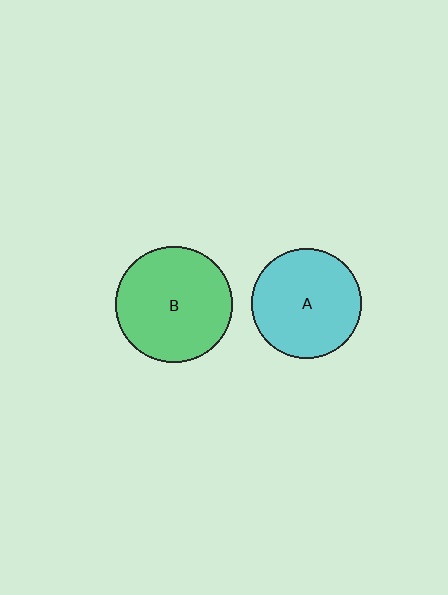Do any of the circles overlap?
No, none of the circles overlap.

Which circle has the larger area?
Circle B (green).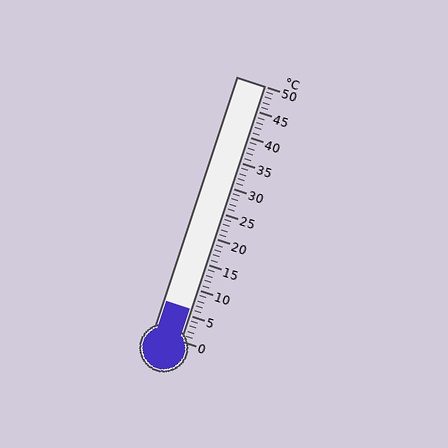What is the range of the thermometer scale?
The thermometer scale ranges from 0°C to 50°C.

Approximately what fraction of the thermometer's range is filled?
The thermometer is filled to approximately 10% of its range.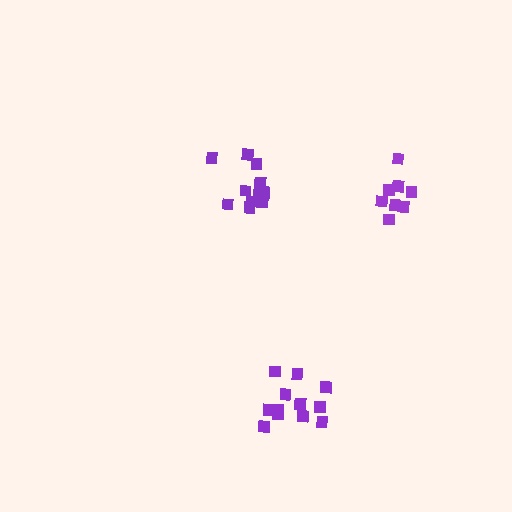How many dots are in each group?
Group 1: 8 dots, Group 2: 12 dots, Group 3: 11 dots (31 total).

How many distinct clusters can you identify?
There are 3 distinct clusters.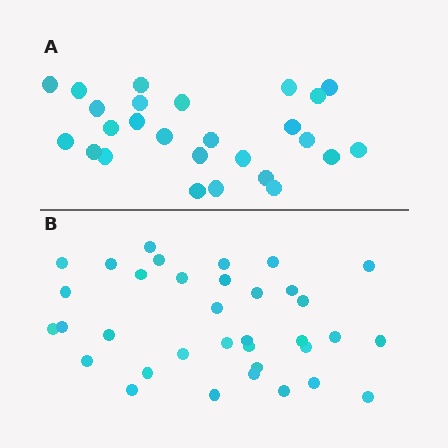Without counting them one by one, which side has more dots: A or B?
Region B (the bottom region) has more dots.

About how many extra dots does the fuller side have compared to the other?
Region B has roughly 8 or so more dots than region A.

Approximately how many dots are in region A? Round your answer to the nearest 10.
About 30 dots. (The exact count is 26, which rounds to 30.)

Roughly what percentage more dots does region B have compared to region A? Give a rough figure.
About 35% more.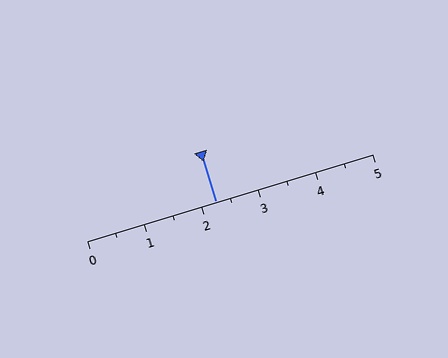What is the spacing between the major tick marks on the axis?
The major ticks are spaced 1 apart.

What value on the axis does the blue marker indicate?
The marker indicates approximately 2.2.